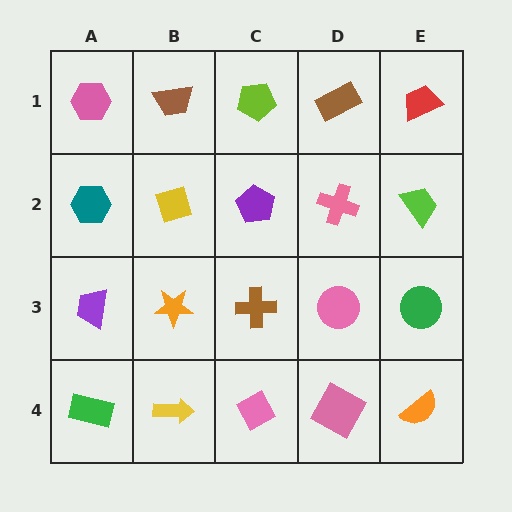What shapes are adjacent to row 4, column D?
A pink circle (row 3, column D), a pink diamond (row 4, column C), an orange semicircle (row 4, column E).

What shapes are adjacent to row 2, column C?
A lime pentagon (row 1, column C), a brown cross (row 3, column C), a yellow diamond (row 2, column B), a pink cross (row 2, column D).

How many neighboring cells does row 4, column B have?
3.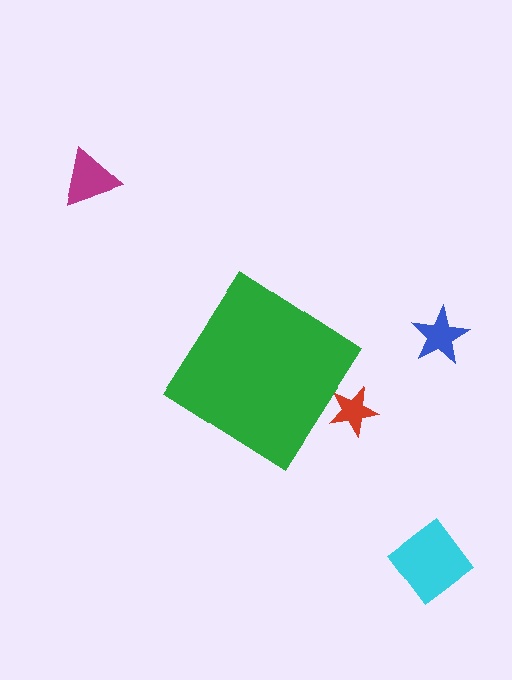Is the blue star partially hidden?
No, the blue star is fully visible.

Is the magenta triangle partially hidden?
No, the magenta triangle is fully visible.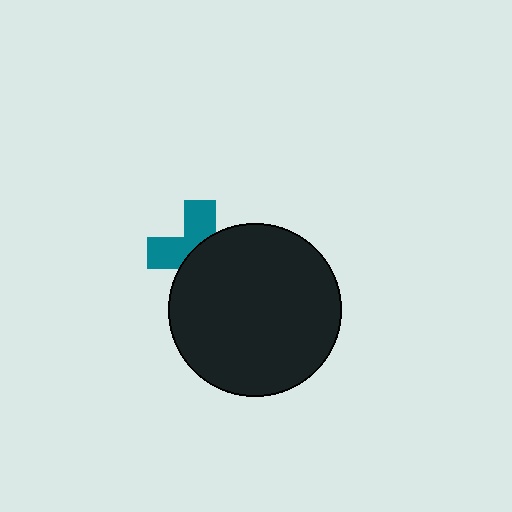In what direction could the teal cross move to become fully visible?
The teal cross could move toward the upper-left. That would shift it out from behind the black circle entirely.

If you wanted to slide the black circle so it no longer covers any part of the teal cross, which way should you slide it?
Slide it toward the lower-right — that is the most direct way to separate the two shapes.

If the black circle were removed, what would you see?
You would see the complete teal cross.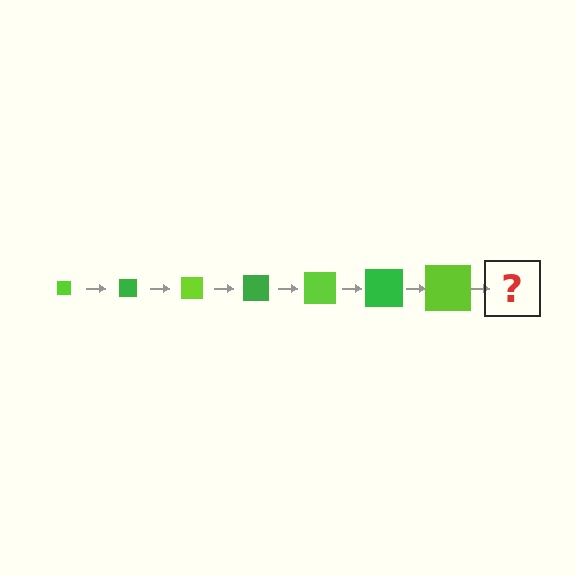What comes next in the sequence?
The next element should be a green square, larger than the previous one.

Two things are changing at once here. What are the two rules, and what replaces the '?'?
The two rules are that the square grows larger each step and the color cycles through lime and green. The '?' should be a green square, larger than the previous one.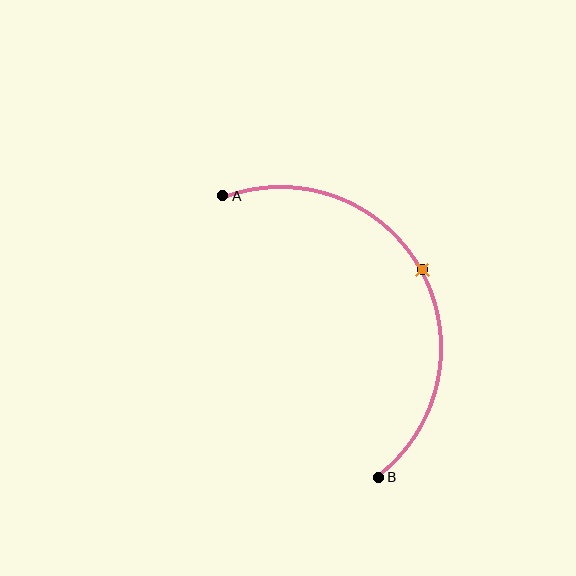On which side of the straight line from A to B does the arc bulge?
The arc bulges to the right of the straight line connecting A and B.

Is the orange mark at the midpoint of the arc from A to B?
Yes. The orange mark lies on the arc at equal arc-length from both A and B — it is the arc midpoint.